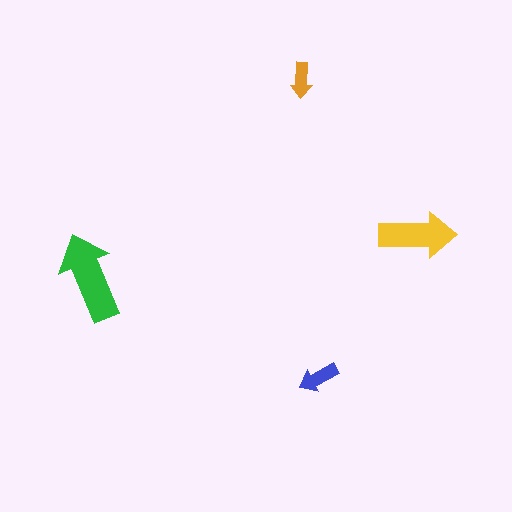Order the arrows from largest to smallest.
the green one, the yellow one, the blue one, the orange one.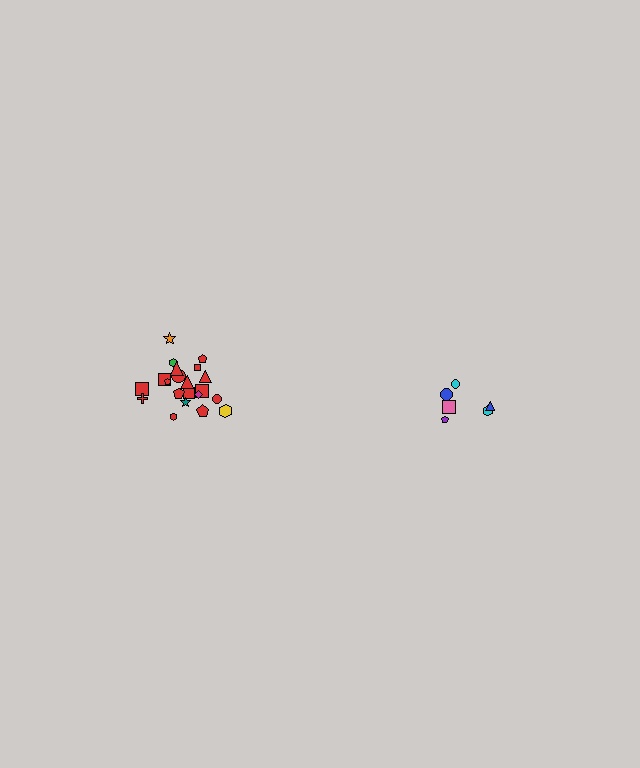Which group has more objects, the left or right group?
The left group.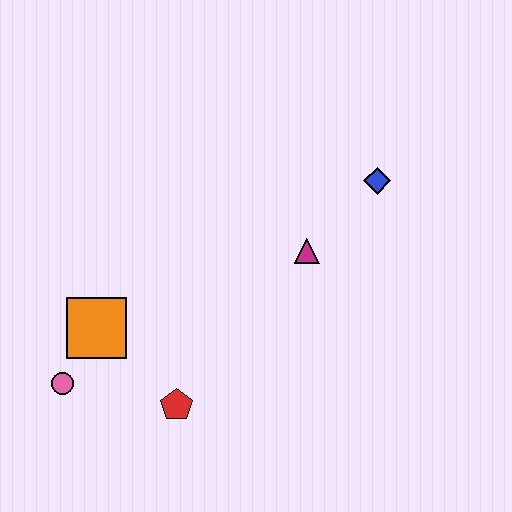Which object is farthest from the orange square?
The blue diamond is farthest from the orange square.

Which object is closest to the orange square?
The pink circle is closest to the orange square.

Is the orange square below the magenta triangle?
Yes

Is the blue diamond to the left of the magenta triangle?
No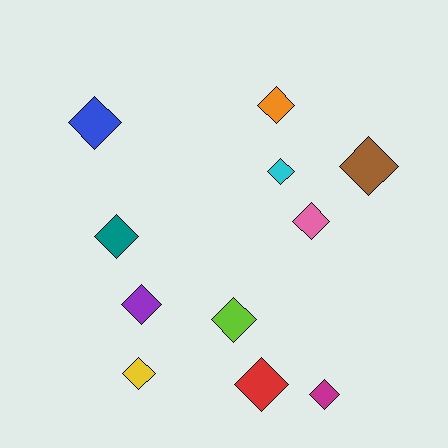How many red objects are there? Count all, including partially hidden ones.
There is 1 red object.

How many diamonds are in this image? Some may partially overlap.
There are 11 diamonds.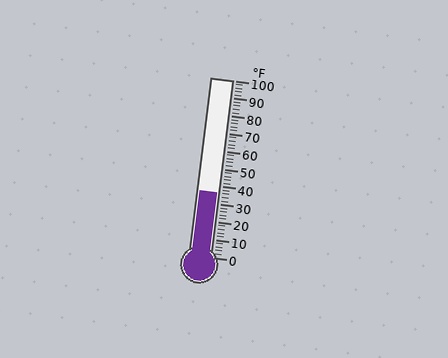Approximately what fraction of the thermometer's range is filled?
The thermometer is filled to approximately 35% of its range.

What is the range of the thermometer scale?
The thermometer scale ranges from 0°F to 100°F.